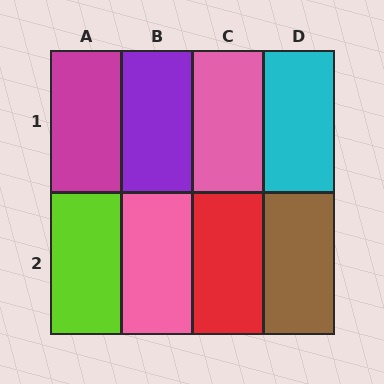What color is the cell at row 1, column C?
Pink.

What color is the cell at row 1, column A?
Magenta.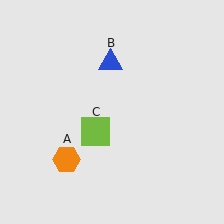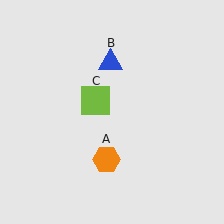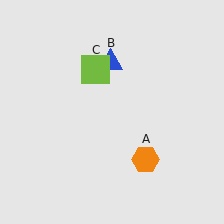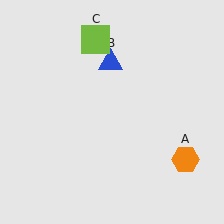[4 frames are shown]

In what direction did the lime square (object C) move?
The lime square (object C) moved up.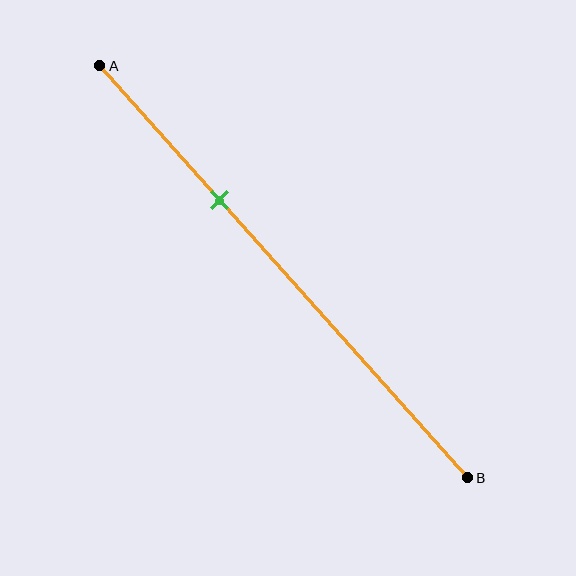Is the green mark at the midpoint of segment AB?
No, the mark is at about 35% from A, not at the 50% midpoint.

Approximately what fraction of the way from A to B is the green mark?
The green mark is approximately 35% of the way from A to B.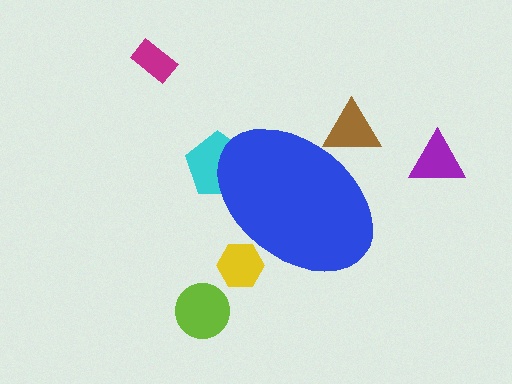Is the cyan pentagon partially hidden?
Yes, the cyan pentagon is partially hidden behind the blue ellipse.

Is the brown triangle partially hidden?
Yes, the brown triangle is partially hidden behind the blue ellipse.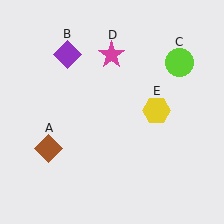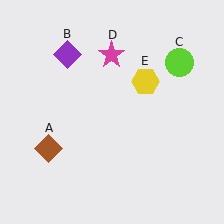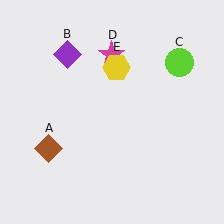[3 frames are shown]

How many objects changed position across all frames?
1 object changed position: yellow hexagon (object E).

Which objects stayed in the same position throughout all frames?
Brown diamond (object A) and purple diamond (object B) and lime circle (object C) and magenta star (object D) remained stationary.